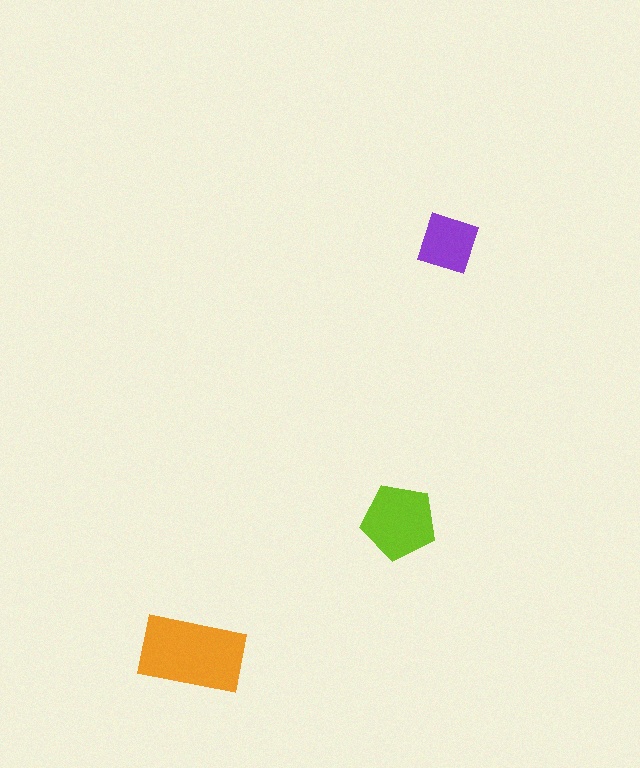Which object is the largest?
The orange rectangle.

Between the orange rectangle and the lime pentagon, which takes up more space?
The orange rectangle.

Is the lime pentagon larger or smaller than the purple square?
Larger.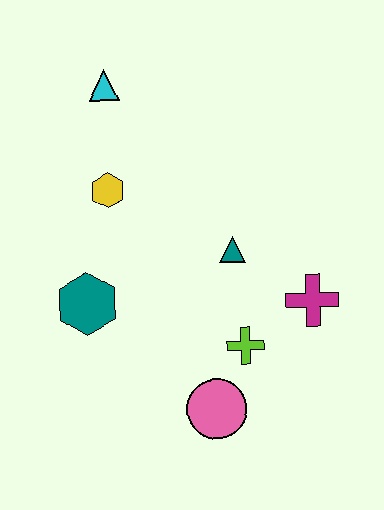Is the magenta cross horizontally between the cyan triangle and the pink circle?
No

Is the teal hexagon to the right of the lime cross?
No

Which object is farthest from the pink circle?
The cyan triangle is farthest from the pink circle.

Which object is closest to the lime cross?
The pink circle is closest to the lime cross.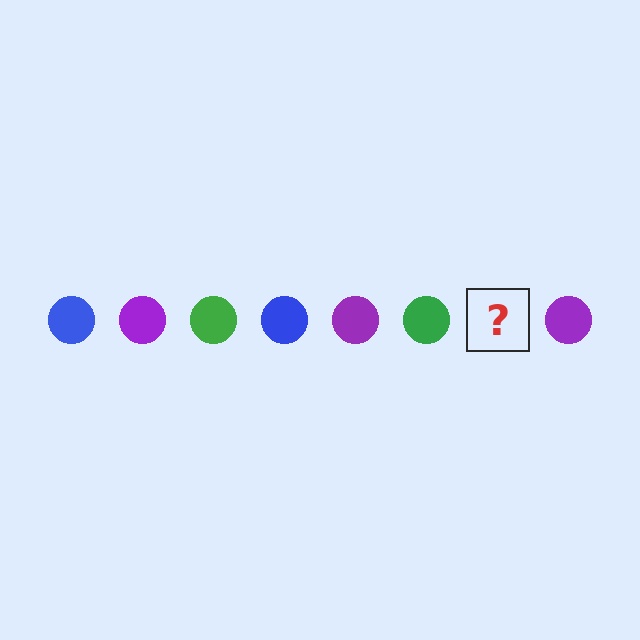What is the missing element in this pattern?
The missing element is a blue circle.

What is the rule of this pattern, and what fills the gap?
The rule is that the pattern cycles through blue, purple, green circles. The gap should be filled with a blue circle.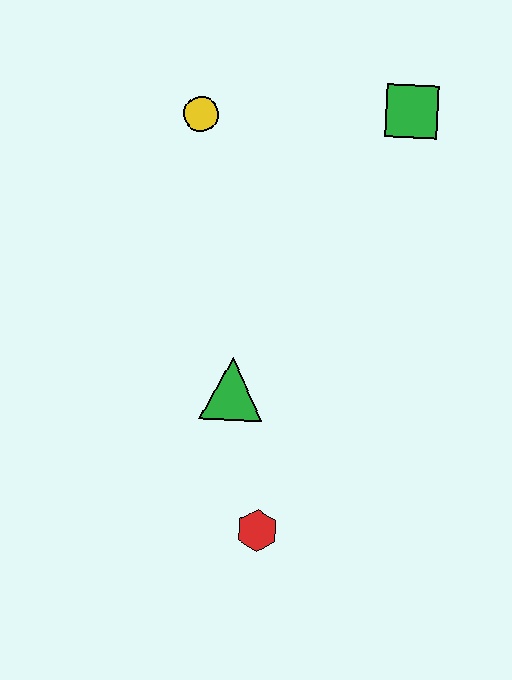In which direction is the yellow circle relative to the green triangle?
The yellow circle is above the green triangle.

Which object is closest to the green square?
The yellow circle is closest to the green square.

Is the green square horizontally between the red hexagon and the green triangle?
No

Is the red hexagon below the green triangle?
Yes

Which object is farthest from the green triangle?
The green square is farthest from the green triangle.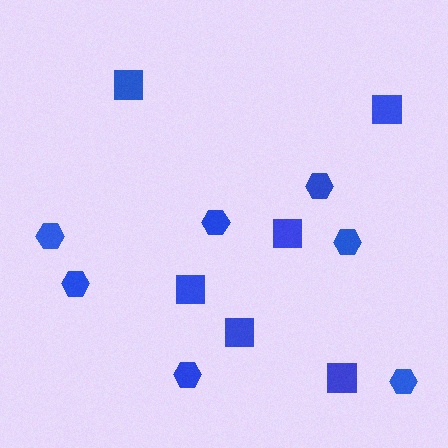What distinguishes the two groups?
There are 2 groups: one group of hexagons (7) and one group of squares (6).